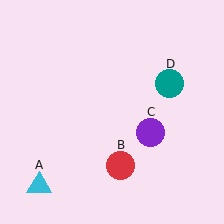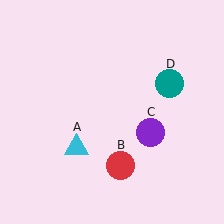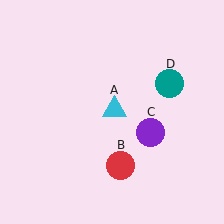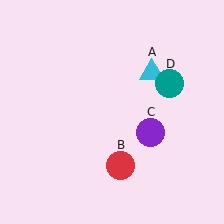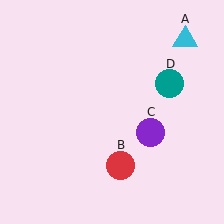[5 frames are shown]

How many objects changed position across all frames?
1 object changed position: cyan triangle (object A).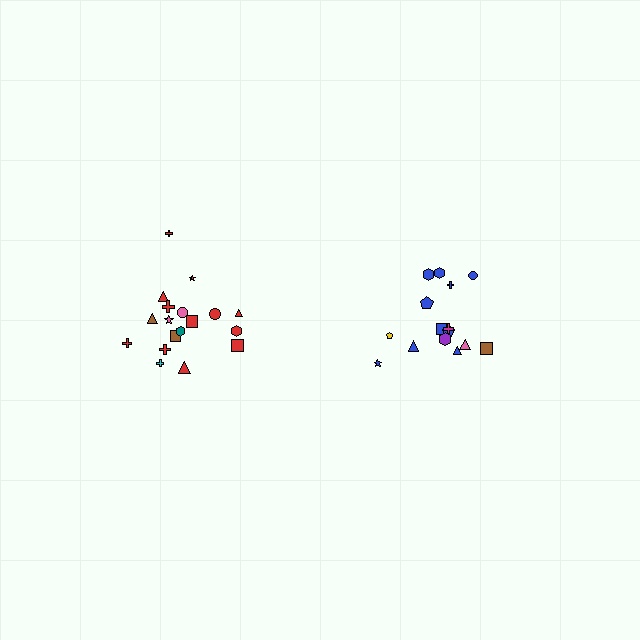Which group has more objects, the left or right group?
The left group.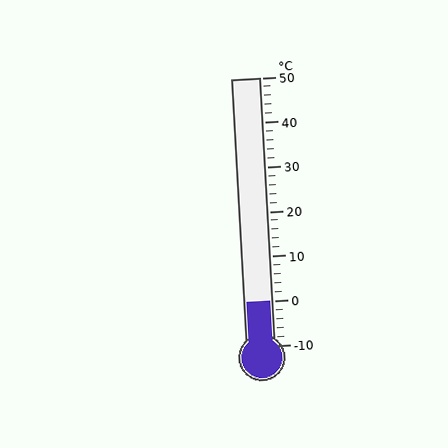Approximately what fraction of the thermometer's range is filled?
The thermometer is filled to approximately 15% of its range.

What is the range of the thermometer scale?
The thermometer scale ranges from -10°C to 50°C.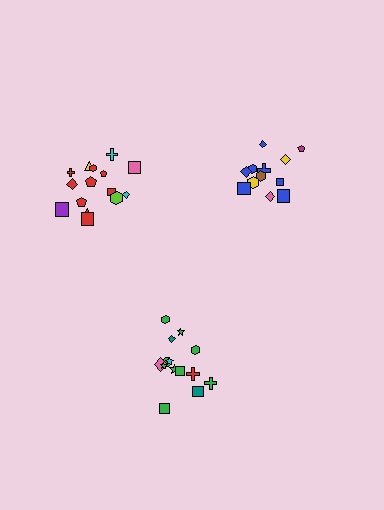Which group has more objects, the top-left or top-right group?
The top-left group.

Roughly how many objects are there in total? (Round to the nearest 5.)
Roughly 40 objects in total.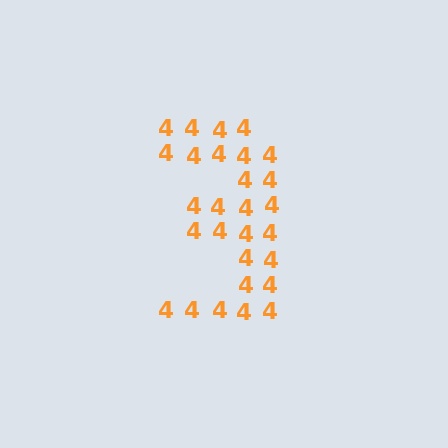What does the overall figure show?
The overall figure shows the digit 3.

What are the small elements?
The small elements are digit 4's.